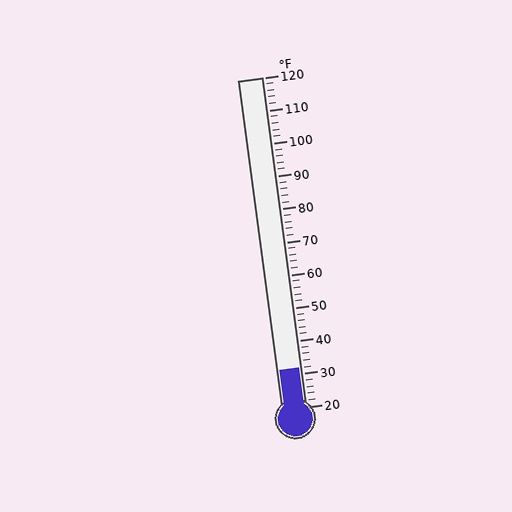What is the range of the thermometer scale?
The thermometer scale ranges from 20°F to 120°F.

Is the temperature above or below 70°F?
The temperature is below 70°F.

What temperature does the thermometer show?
The thermometer shows approximately 32°F.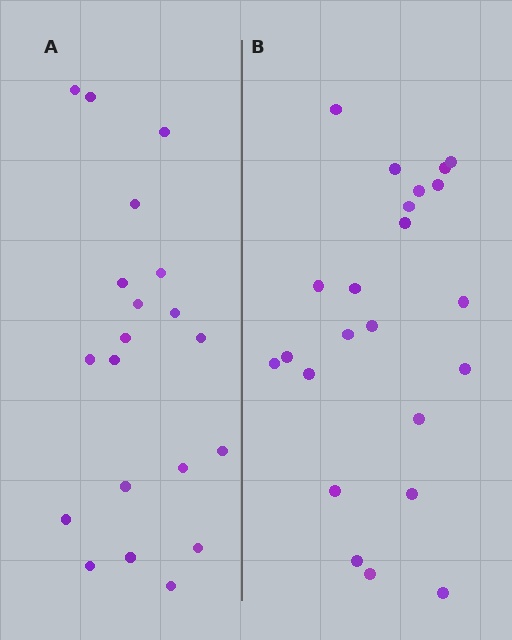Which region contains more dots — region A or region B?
Region B (the right region) has more dots.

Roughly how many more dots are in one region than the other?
Region B has just a few more — roughly 2 or 3 more dots than region A.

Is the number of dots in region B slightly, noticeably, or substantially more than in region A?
Region B has only slightly more — the two regions are fairly close. The ratio is roughly 1.1 to 1.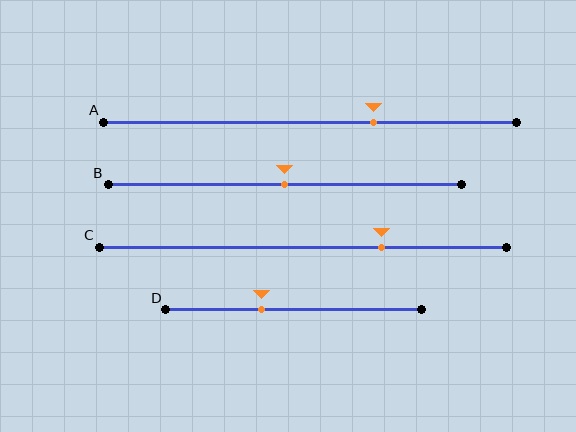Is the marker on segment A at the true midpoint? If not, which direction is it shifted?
No, the marker on segment A is shifted to the right by about 15% of the segment length.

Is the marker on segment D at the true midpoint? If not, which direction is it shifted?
No, the marker on segment D is shifted to the left by about 12% of the segment length.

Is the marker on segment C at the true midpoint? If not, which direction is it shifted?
No, the marker on segment C is shifted to the right by about 19% of the segment length.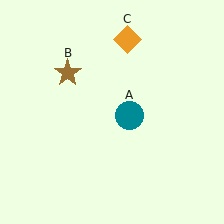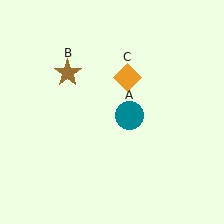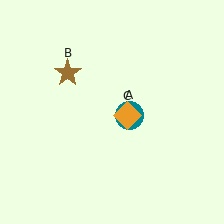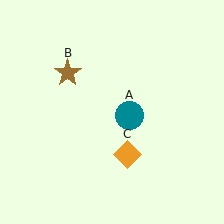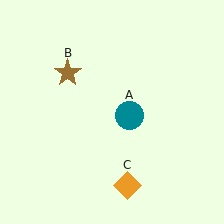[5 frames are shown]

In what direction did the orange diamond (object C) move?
The orange diamond (object C) moved down.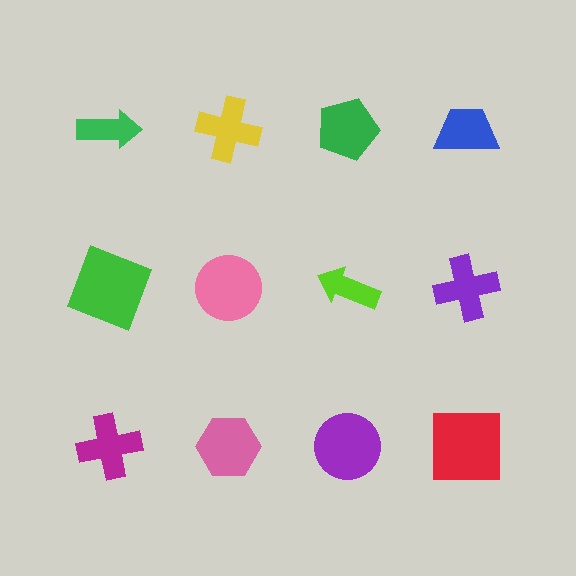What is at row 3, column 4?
A red square.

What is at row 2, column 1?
A green square.